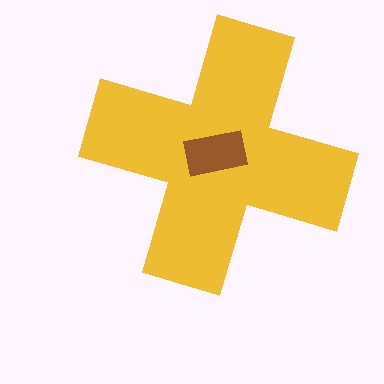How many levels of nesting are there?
2.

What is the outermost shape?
The yellow cross.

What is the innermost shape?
The brown rectangle.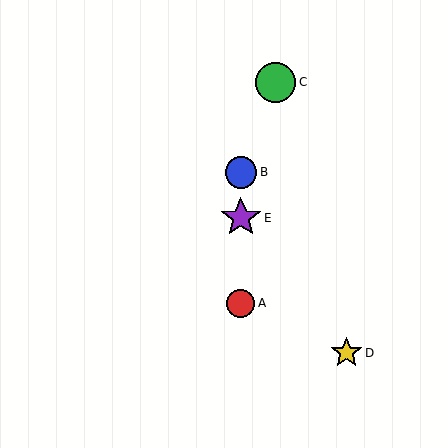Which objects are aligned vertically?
Objects A, B, E are aligned vertically.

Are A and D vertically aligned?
No, A is at x≈241 and D is at x≈346.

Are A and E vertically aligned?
Yes, both are at x≈241.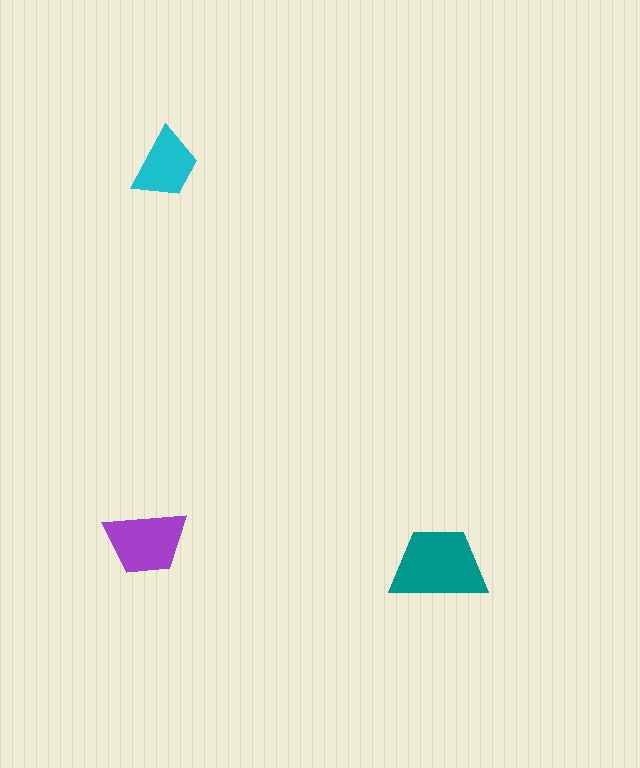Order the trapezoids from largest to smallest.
the teal one, the purple one, the cyan one.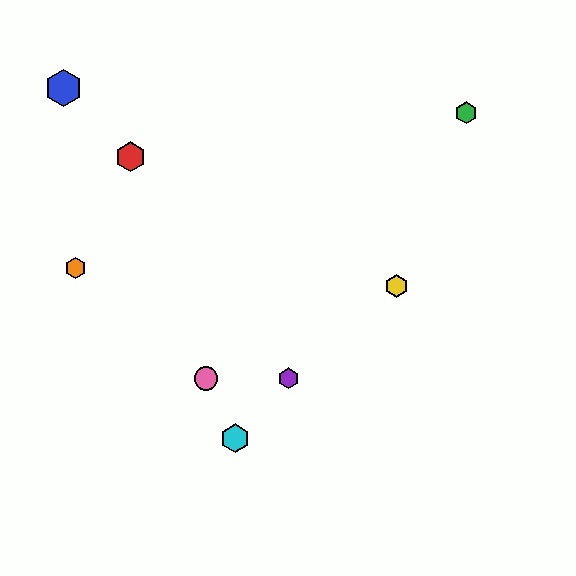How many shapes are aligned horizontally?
2 shapes (the purple hexagon, the pink circle) are aligned horizontally.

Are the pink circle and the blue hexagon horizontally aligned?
No, the pink circle is at y≈378 and the blue hexagon is at y≈88.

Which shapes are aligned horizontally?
The purple hexagon, the pink circle are aligned horizontally.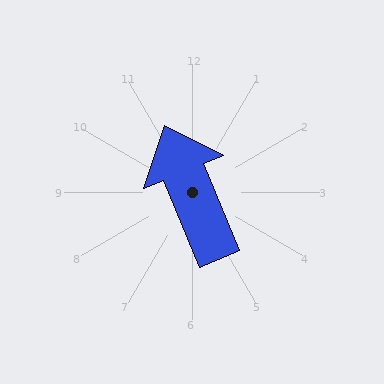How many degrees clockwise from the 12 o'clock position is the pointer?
Approximately 337 degrees.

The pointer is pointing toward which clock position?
Roughly 11 o'clock.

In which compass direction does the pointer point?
Northwest.